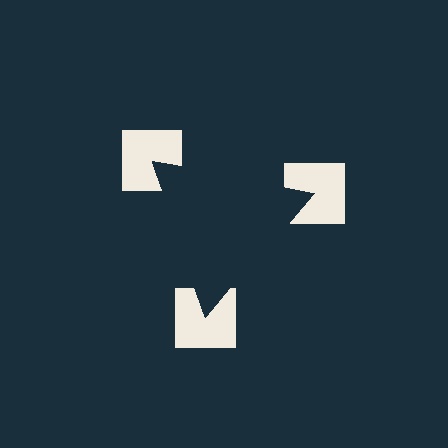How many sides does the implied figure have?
3 sides.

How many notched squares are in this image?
There are 3 — one at each vertex of the illusory triangle.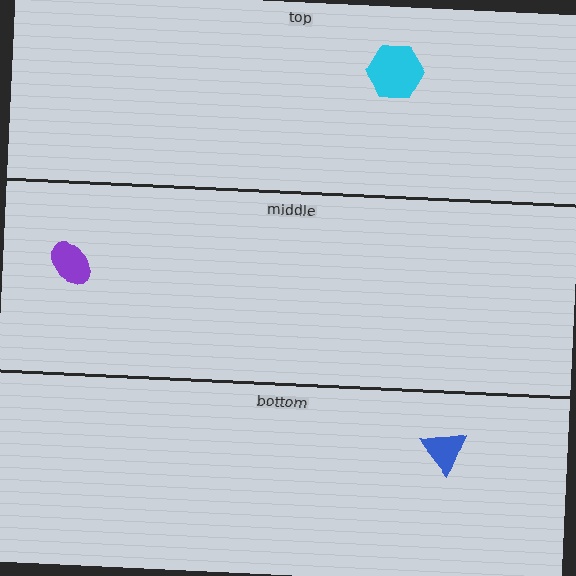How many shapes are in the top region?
1.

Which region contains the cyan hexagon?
The top region.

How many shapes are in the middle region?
1.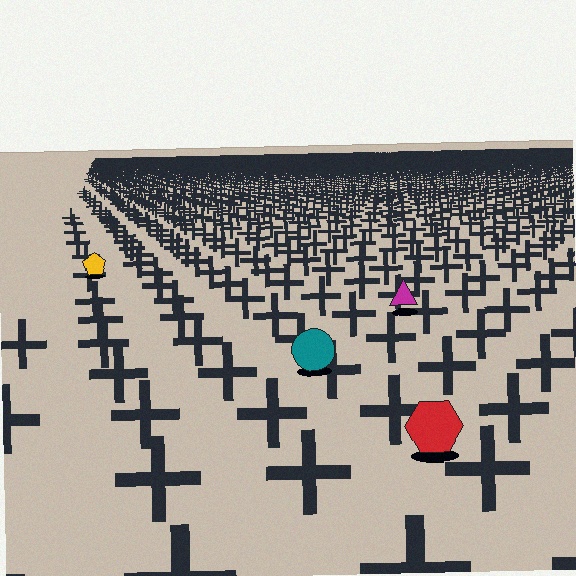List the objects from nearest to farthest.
From nearest to farthest: the red hexagon, the teal circle, the magenta triangle, the yellow pentagon.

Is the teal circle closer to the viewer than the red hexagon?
No. The red hexagon is closer — you can tell from the texture gradient: the ground texture is coarser near it.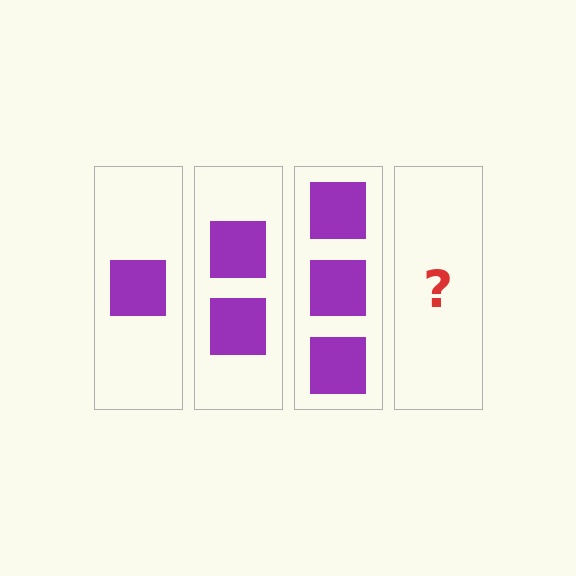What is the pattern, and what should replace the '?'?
The pattern is that each step adds one more square. The '?' should be 4 squares.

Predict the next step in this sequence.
The next step is 4 squares.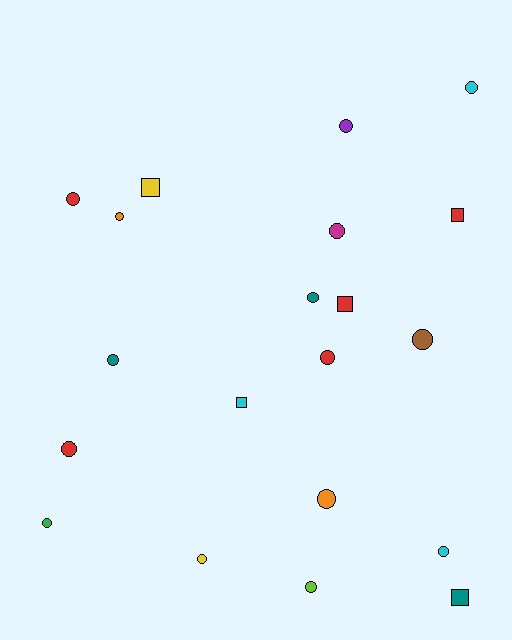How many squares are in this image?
There are 5 squares.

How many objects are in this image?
There are 20 objects.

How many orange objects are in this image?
There are 2 orange objects.